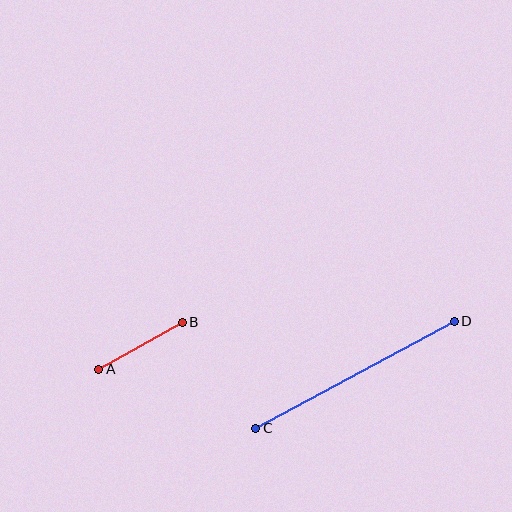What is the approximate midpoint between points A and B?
The midpoint is at approximately (141, 346) pixels.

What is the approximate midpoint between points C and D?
The midpoint is at approximately (355, 374) pixels.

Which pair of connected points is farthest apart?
Points C and D are farthest apart.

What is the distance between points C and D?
The distance is approximately 225 pixels.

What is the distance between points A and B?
The distance is approximately 95 pixels.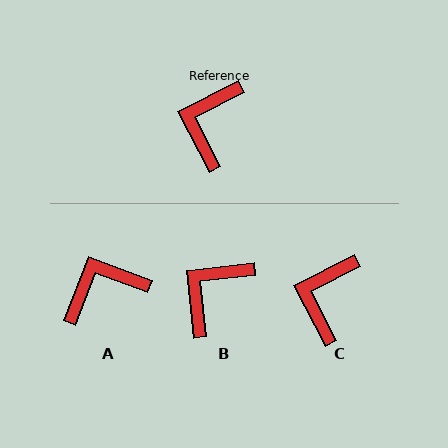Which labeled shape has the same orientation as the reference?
C.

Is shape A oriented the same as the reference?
No, it is off by about 48 degrees.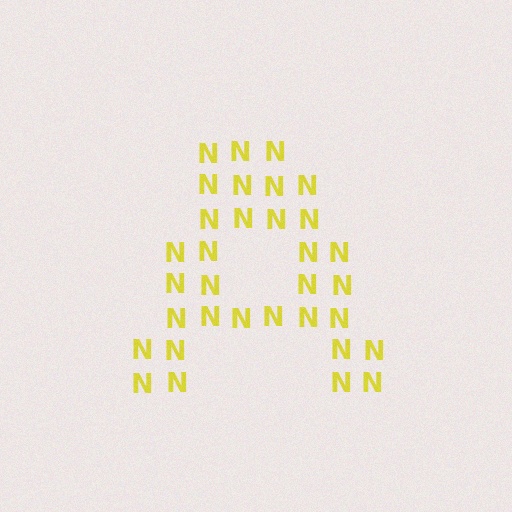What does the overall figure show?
The overall figure shows the letter A.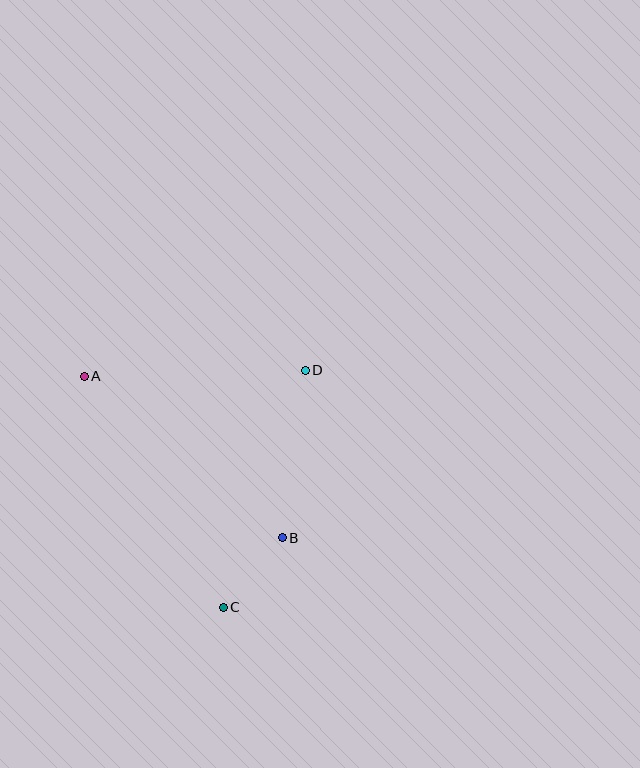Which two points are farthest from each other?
Points A and C are farthest from each other.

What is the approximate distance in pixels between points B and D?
The distance between B and D is approximately 169 pixels.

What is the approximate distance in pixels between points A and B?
The distance between A and B is approximately 255 pixels.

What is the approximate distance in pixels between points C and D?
The distance between C and D is approximately 251 pixels.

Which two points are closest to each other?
Points B and C are closest to each other.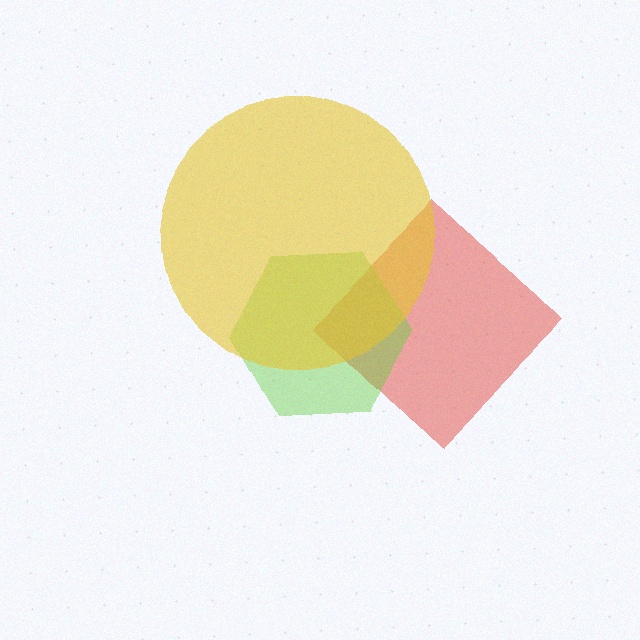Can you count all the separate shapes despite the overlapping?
Yes, there are 3 separate shapes.